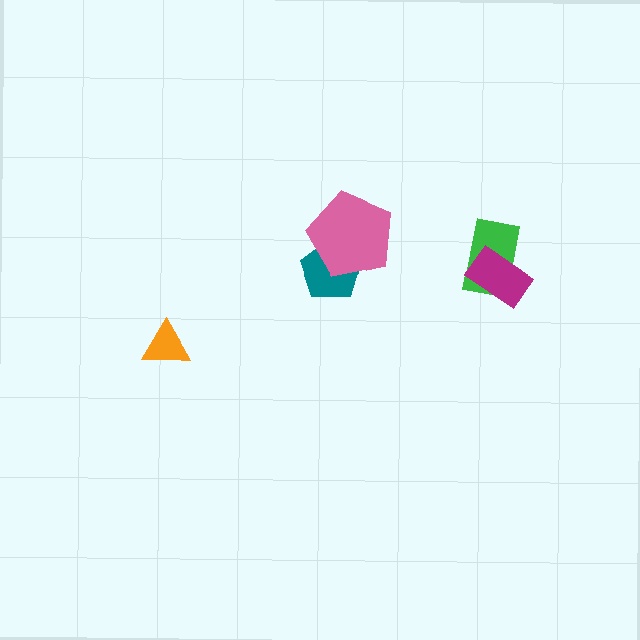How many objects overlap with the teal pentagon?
1 object overlaps with the teal pentagon.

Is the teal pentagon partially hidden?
Yes, it is partially covered by another shape.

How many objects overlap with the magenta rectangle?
1 object overlaps with the magenta rectangle.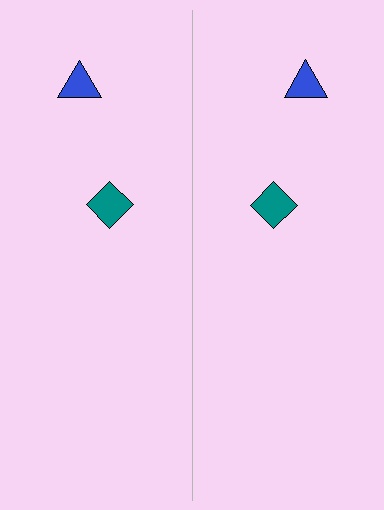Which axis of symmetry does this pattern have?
The pattern has a vertical axis of symmetry running through the center of the image.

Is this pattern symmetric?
Yes, this pattern has bilateral (reflection) symmetry.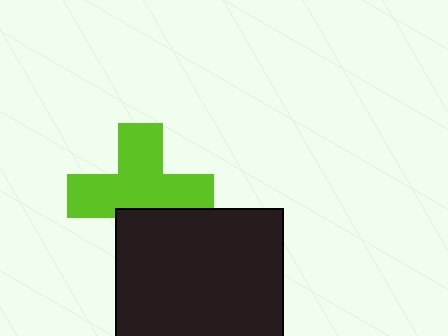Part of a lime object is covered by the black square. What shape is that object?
It is a cross.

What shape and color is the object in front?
The object in front is a black square.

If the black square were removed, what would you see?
You would see the complete lime cross.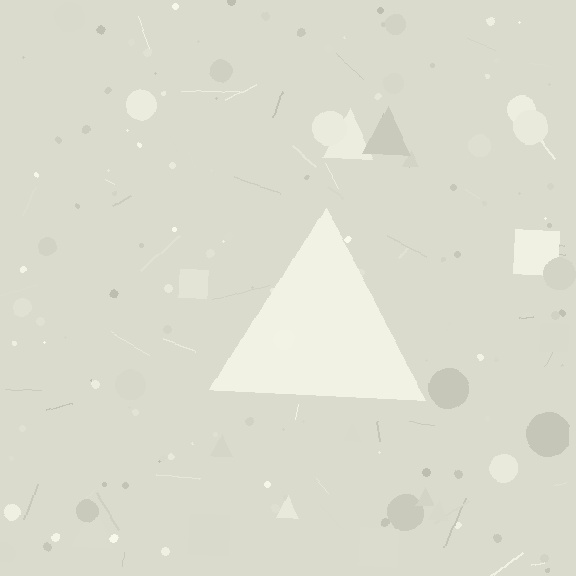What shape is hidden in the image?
A triangle is hidden in the image.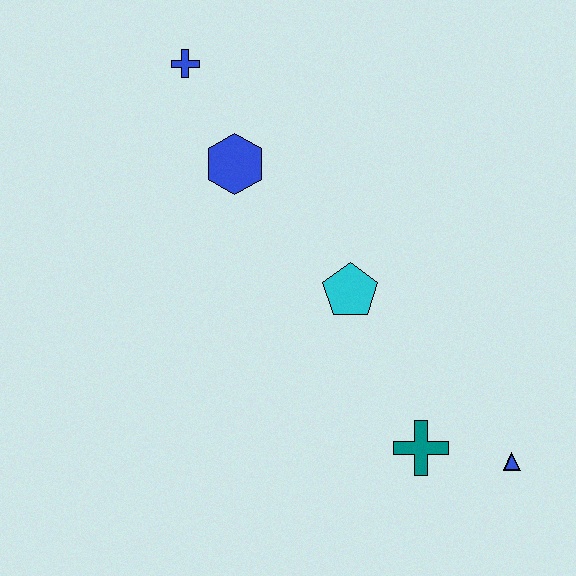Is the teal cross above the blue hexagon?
No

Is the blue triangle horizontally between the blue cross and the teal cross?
No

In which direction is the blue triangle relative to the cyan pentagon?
The blue triangle is below the cyan pentagon.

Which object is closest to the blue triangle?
The teal cross is closest to the blue triangle.